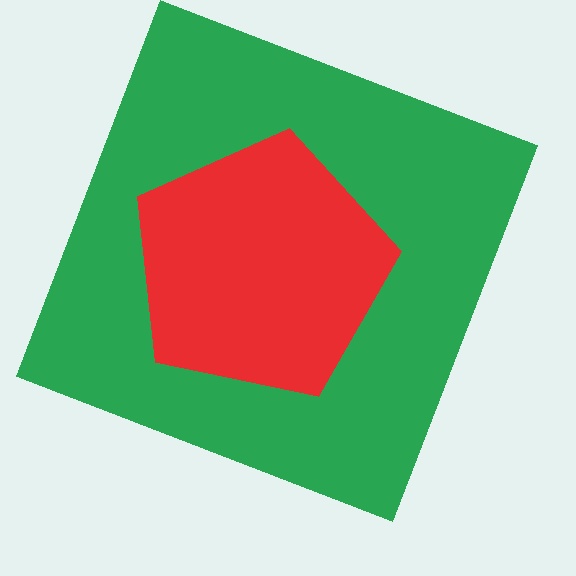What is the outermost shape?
The green square.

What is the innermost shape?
The red pentagon.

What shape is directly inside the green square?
The red pentagon.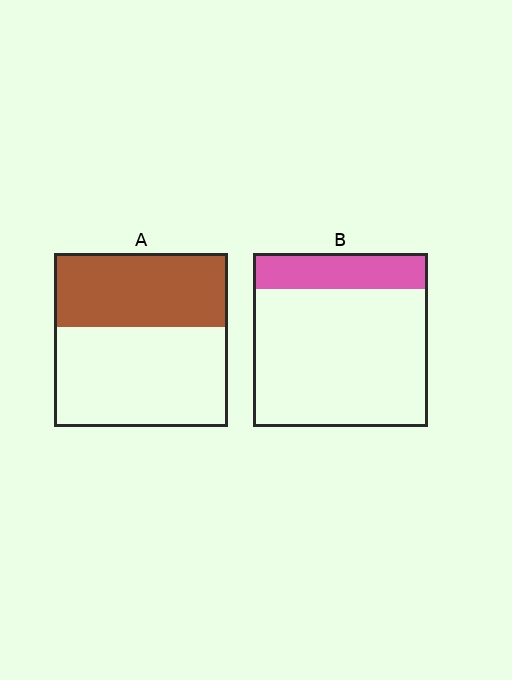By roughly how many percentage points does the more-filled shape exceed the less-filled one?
By roughly 20 percentage points (A over B).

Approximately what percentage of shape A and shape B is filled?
A is approximately 45% and B is approximately 20%.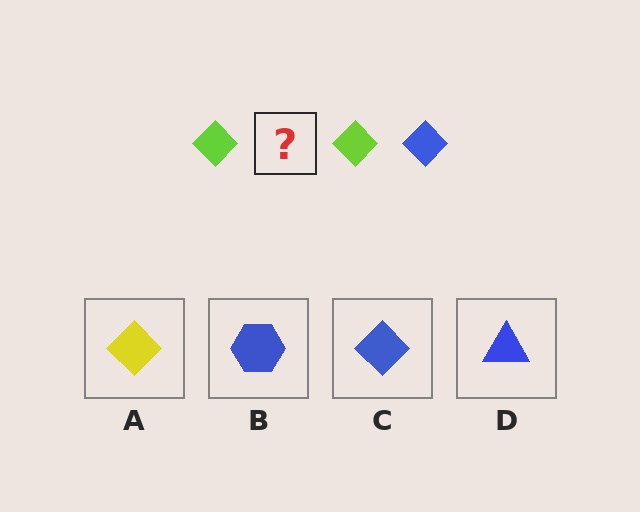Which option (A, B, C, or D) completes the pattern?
C.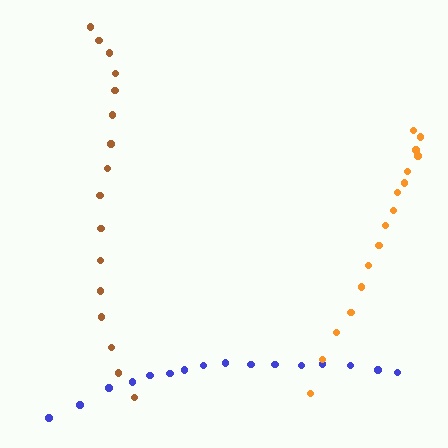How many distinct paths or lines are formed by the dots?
There are 3 distinct paths.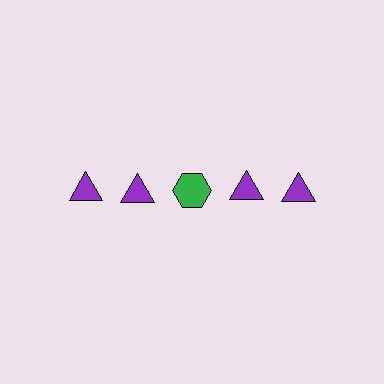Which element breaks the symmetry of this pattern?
The green hexagon in the top row, center column breaks the symmetry. All other shapes are purple triangles.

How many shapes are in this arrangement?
There are 5 shapes arranged in a grid pattern.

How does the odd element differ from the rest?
It differs in both color (green instead of purple) and shape (hexagon instead of triangle).